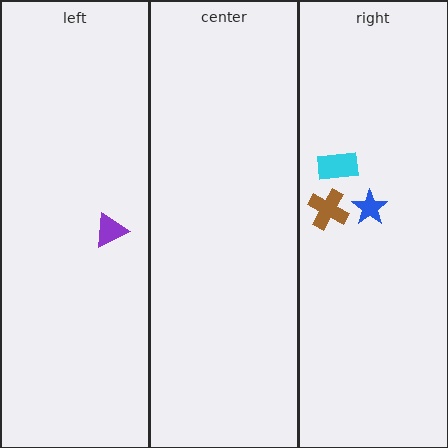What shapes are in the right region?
The brown cross, the blue star, the cyan rectangle.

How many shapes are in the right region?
3.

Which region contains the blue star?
The right region.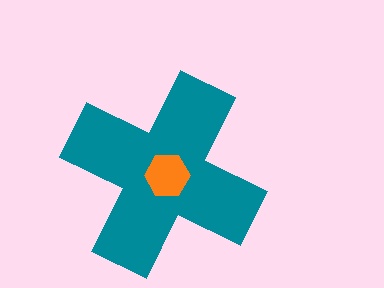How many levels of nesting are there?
2.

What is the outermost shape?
The teal cross.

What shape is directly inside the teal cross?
The orange hexagon.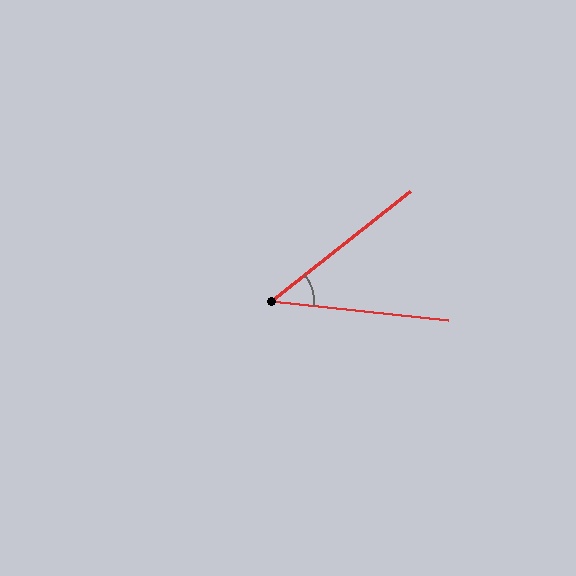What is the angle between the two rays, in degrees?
Approximately 44 degrees.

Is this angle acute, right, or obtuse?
It is acute.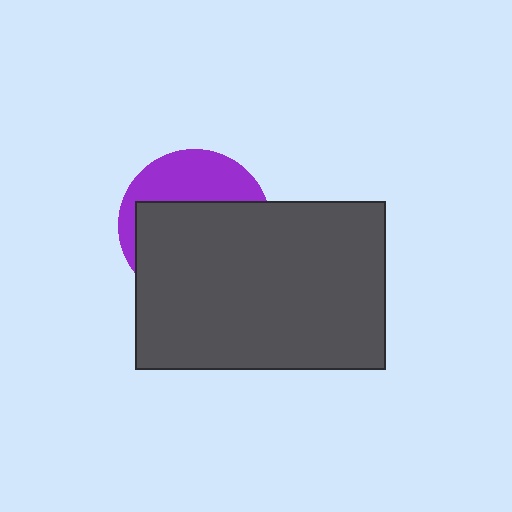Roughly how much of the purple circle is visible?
A small part of it is visible (roughly 36%).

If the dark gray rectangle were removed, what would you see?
You would see the complete purple circle.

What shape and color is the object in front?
The object in front is a dark gray rectangle.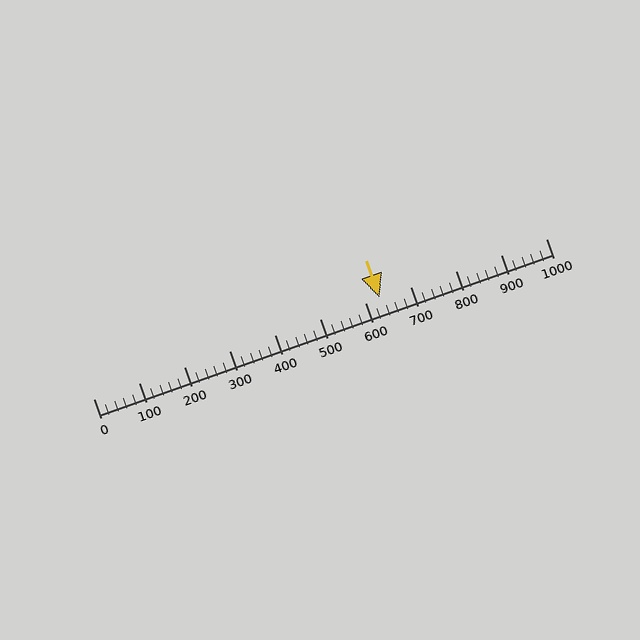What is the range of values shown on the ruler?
The ruler shows values from 0 to 1000.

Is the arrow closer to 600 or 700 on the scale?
The arrow is closer to 600.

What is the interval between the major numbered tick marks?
The major tick marks are spaced 100 units apart.